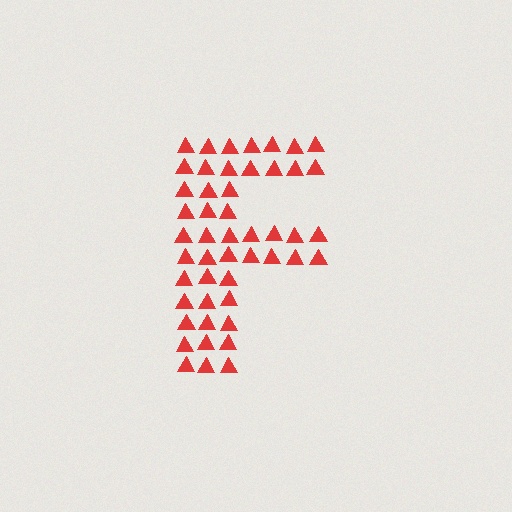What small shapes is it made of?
It is made of small triangles.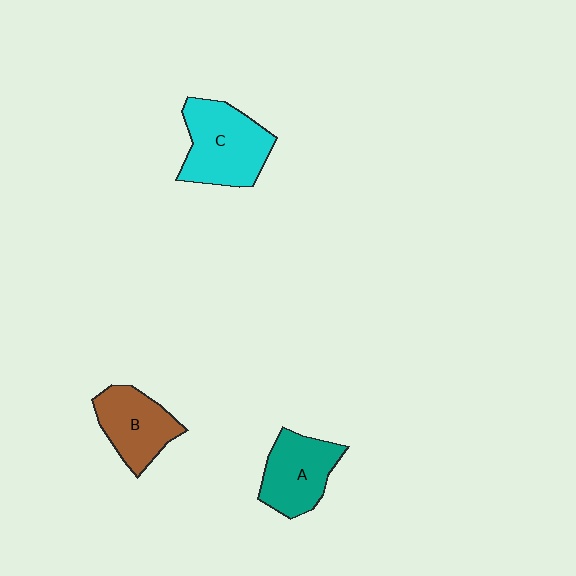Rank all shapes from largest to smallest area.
From largest to smallest: C (cyan), A (teal), B (brown).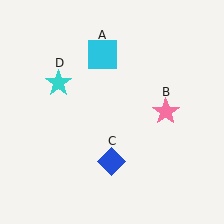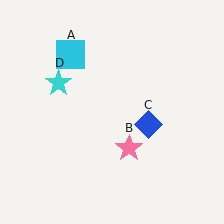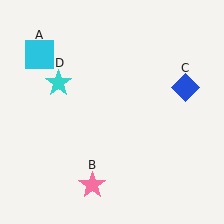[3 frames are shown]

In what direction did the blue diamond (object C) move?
The blue diamond (object C) moved up and to the right.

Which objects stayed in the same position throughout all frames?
Cyan star (object D) remained stationary.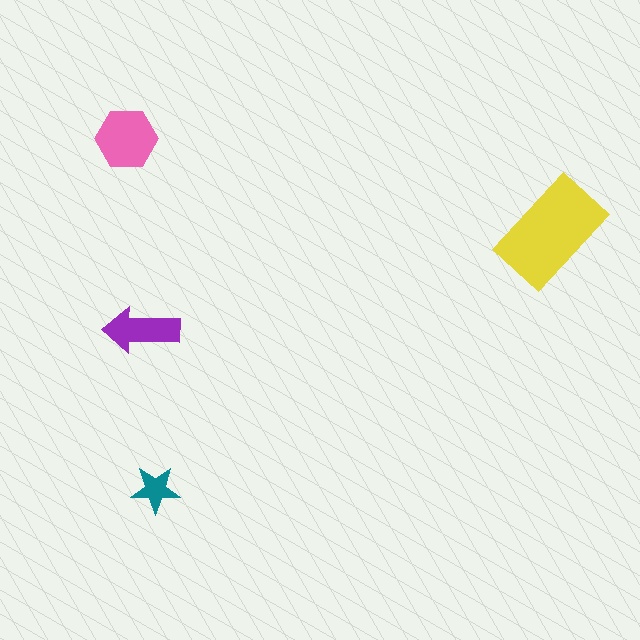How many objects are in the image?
There are 4 objects in the image.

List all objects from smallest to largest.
The teal star, the purple arrow, the pink hexagon, the yellow rectangle.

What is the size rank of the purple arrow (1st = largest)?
3rd.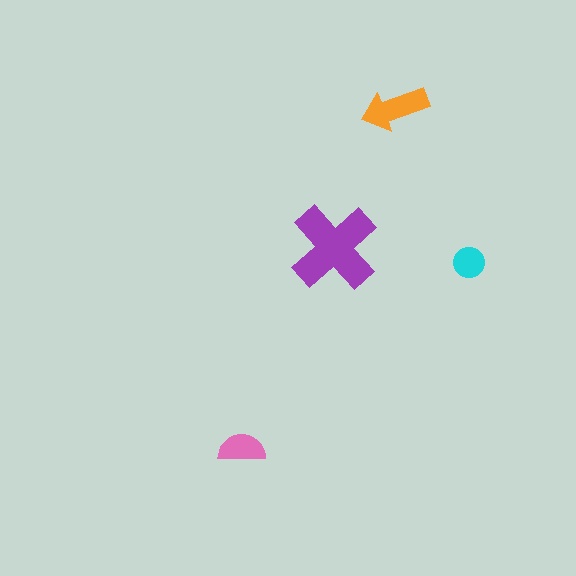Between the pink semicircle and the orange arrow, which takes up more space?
The orange arrow.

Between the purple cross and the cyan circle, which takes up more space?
The purple cross.